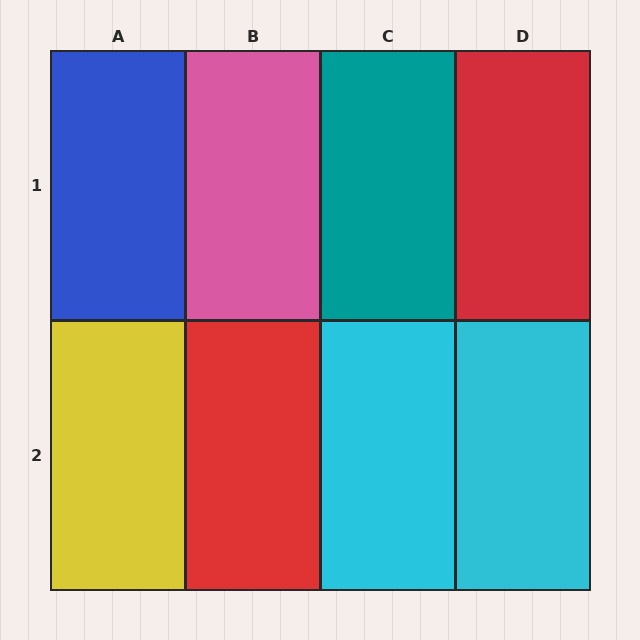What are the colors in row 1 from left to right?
Blue, pink, teal, red.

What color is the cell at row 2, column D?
Cyan.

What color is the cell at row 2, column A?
Yellow.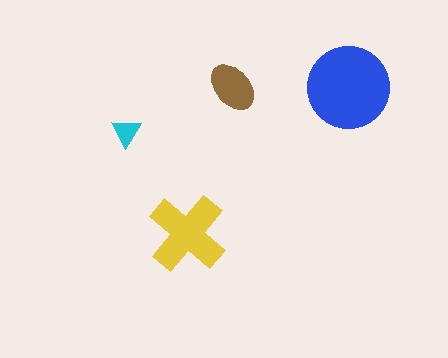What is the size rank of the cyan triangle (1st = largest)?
4th.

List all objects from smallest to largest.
The cyan triangle, the brown ellipse, the yellow cross, the blue circle.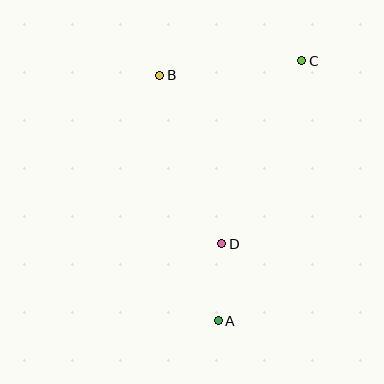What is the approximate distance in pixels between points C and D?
The distance between C and D is approximately 200 pixels.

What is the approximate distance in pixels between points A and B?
The distance between A and B is approximately 252 pixels.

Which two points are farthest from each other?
Points A and C are farthest from each other.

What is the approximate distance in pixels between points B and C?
The distance between B and C is approximately 143 pixels.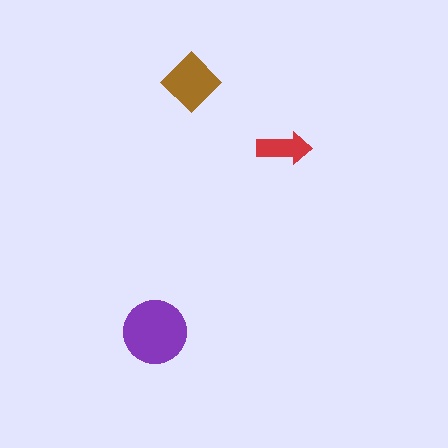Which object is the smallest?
The red arrow.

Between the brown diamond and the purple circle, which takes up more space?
The purple circle.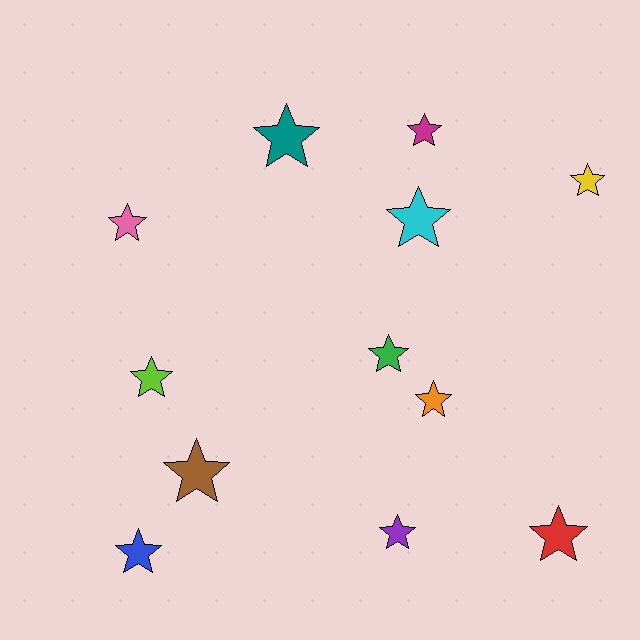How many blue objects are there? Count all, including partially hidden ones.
There is 1 blue object.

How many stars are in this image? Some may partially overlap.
There are 12 stars.